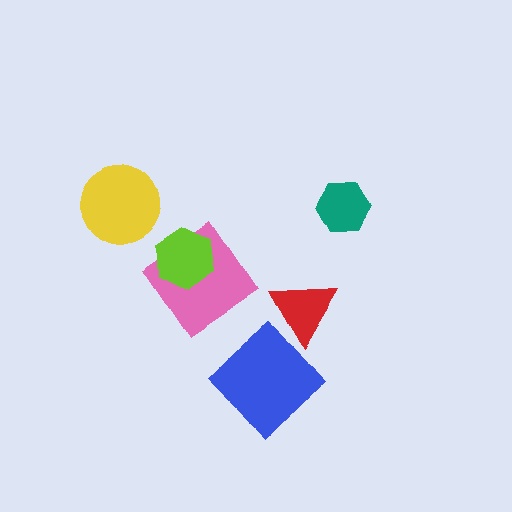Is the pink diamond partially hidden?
Yes, it is partially covered by another shape.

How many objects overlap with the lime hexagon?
1 object overlaps with the lime hexagon.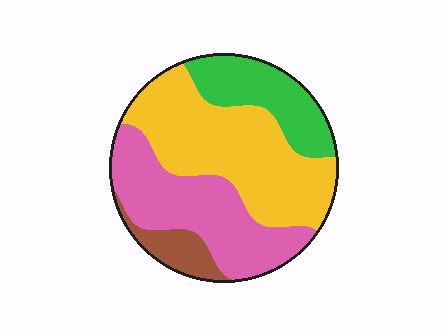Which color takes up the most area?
Yellow, at roughly 40%.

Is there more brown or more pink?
Pink.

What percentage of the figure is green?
Green takes up about one fifth (1/5) of the figure.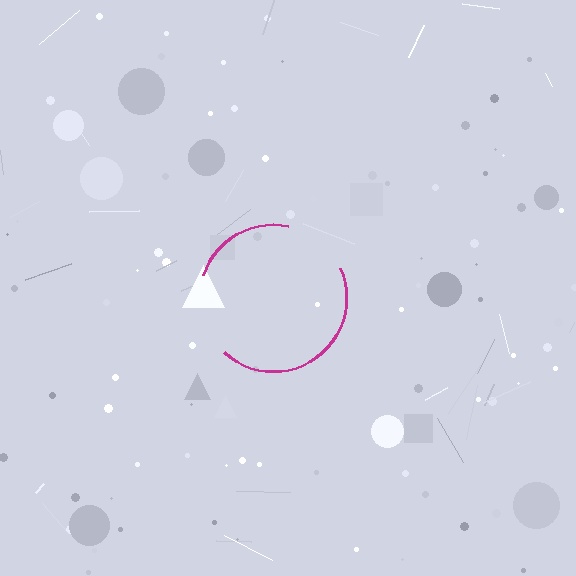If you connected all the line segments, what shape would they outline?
They would outline a circle.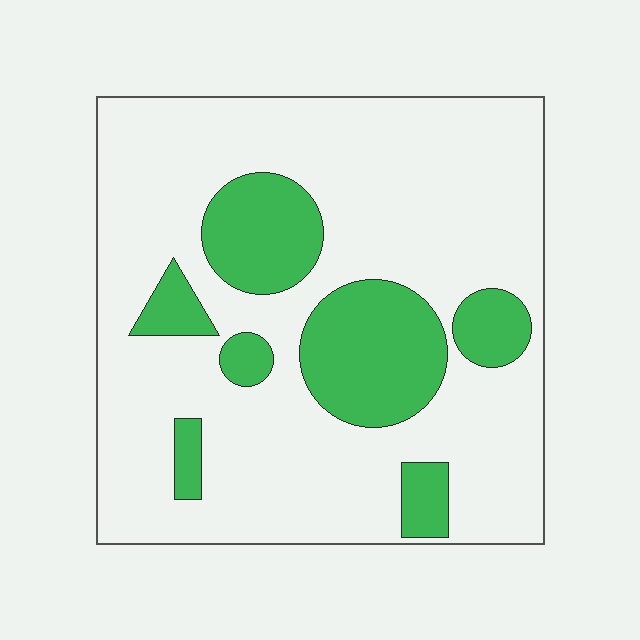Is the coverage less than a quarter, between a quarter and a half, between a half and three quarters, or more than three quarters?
Less than a quarter.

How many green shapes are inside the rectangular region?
7.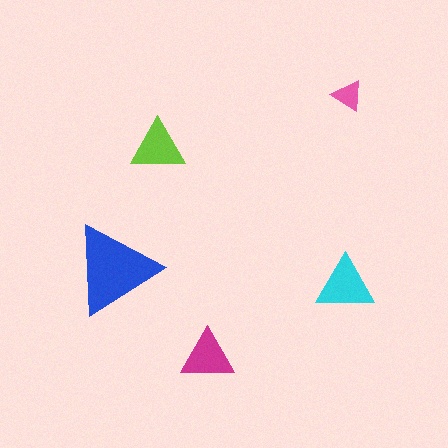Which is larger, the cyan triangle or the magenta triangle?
The cyan one.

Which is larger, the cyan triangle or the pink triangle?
The cyan one.